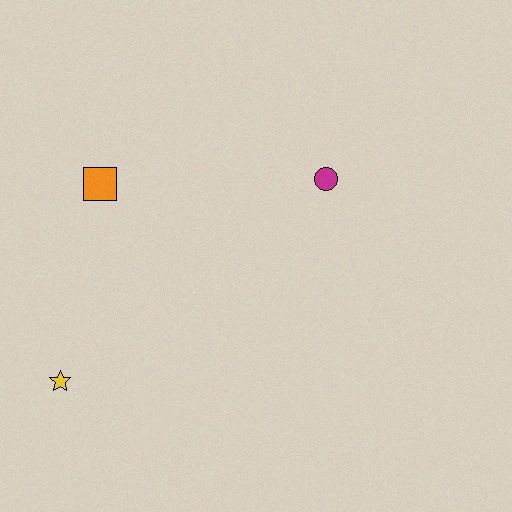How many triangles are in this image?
There are no triangles.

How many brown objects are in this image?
There are no brown objects.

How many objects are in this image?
There are 3 objects.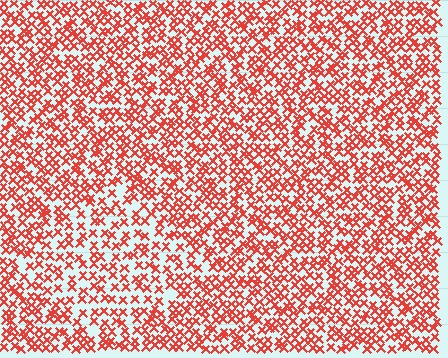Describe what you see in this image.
The image contains small red elements arranged at two different densities. A diamond-shaped region is visible where the elements are less densely packed than the surrounding area.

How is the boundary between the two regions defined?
The boundary is defined by a change in element density (approximately 1.5x ratio). All elements are the same color, size, and shape.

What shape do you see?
I see a diamond.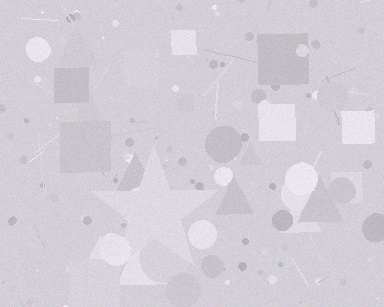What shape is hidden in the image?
A star is hidden in the image.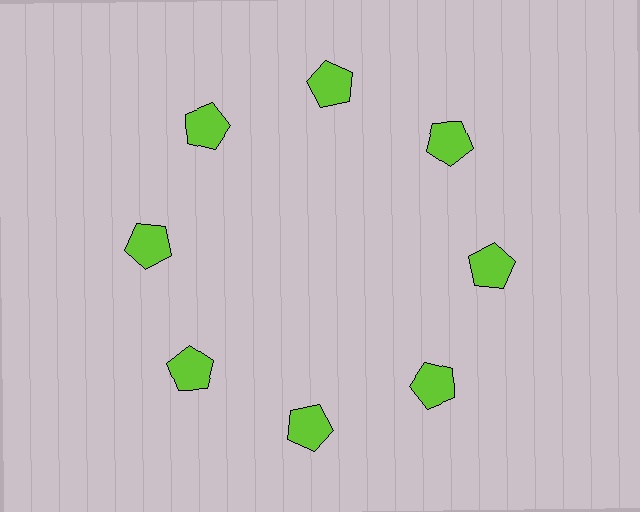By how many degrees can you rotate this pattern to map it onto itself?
The pattern maps onto itself every 45 degrees of rotation.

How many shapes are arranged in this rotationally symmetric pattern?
There are 8 shapes, arranged in 8 groups of 1.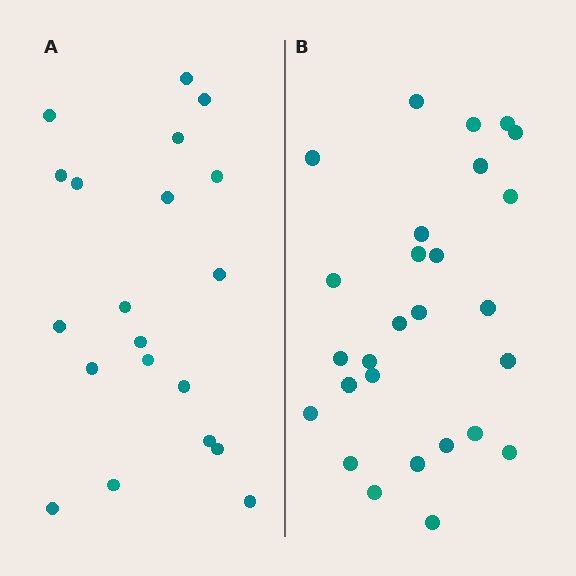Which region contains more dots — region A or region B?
Region B (the right region) has more dots.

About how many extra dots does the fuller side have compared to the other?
Region B has roughly 8 or so more dots than region A.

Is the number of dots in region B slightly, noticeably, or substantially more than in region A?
Region B has noticeably more, but not dramatically so. The ratio is roughly 1.4 to 1.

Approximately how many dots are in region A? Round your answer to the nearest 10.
About 20 dots.